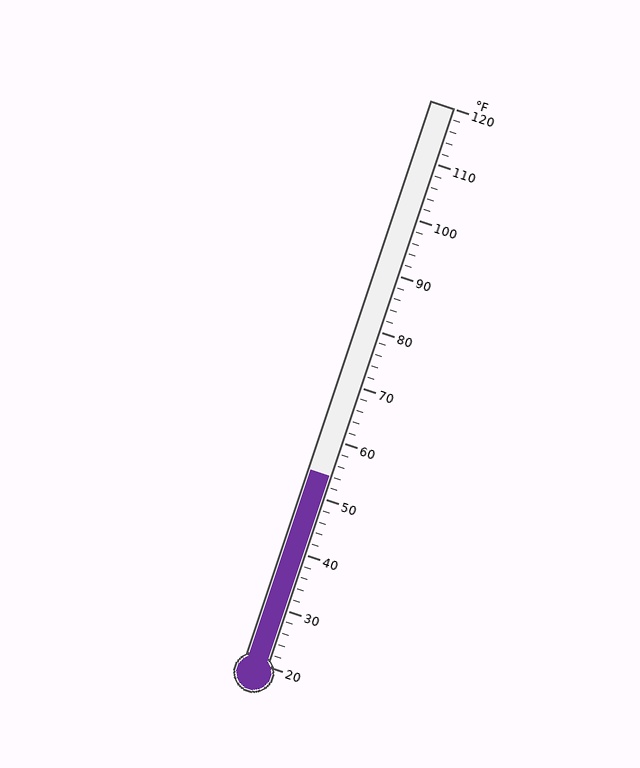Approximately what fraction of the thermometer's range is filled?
The thermometer is filled to approximately 35% of its range.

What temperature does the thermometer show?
The thermometer shows approximately 54°F.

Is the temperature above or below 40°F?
The temperature is above 40°F.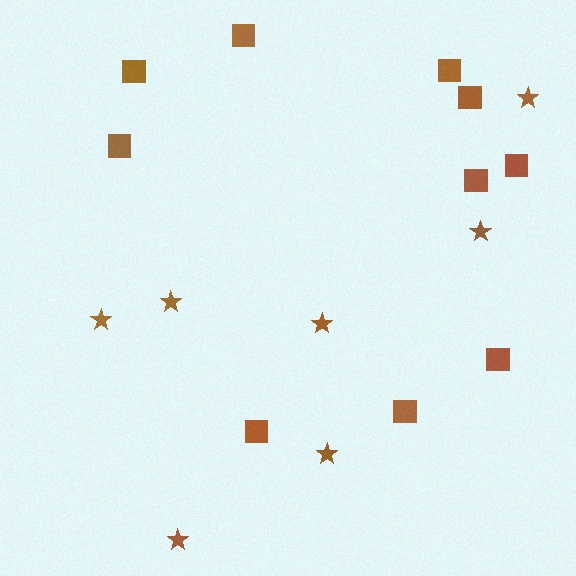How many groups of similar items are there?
There are 2 groups: one group of stars (7) and one group of squares (10).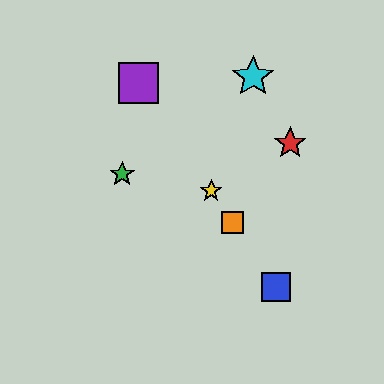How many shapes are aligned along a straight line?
4 shapes (the blue square, the yellow star, the purple square, the orange square) are aligned along a straight line.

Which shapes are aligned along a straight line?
The blue square, the yellow star, the purple square, the orange square are aligned along a straight line.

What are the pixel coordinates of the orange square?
The orange square is at (232, 222).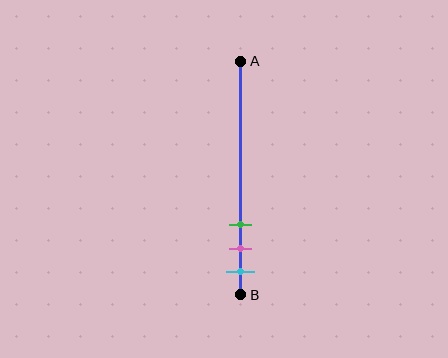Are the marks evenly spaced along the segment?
Yes, the marks are approximately evenly spaced.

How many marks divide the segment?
There are 3 marks dividing the segment.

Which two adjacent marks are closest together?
The pink and cyan marks are the closest adjacent pair.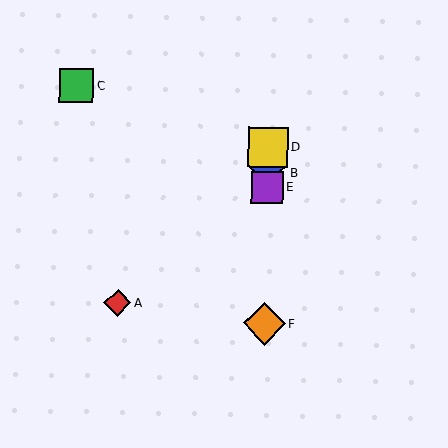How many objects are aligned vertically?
4 objects (B, D, E, F) are aligned vertically.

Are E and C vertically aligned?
No, E is at x≈267 and C is at x≈76.